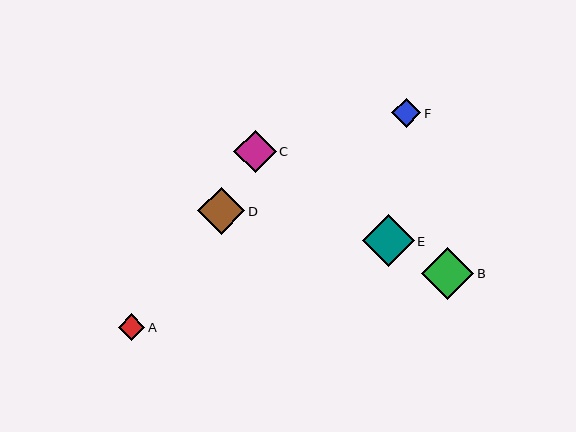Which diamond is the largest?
Diamond E is the largest with a size of approximately 52 pixels.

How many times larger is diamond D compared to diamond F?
Diamond D is approximately 1.6 times the size of diamond F.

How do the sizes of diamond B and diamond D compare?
Diamond B and diamond D are approximately the same size.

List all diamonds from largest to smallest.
From largest to smallest: E, B, D, C, F, A.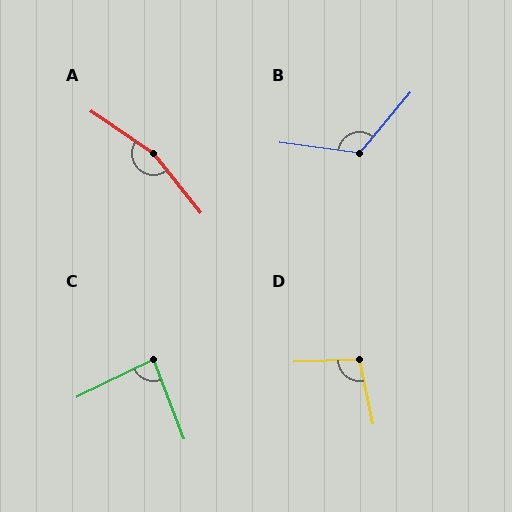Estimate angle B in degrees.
Approximately 123 degrees.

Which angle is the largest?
A, at approximately 163 degrees.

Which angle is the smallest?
C, at approximately 85 degrees.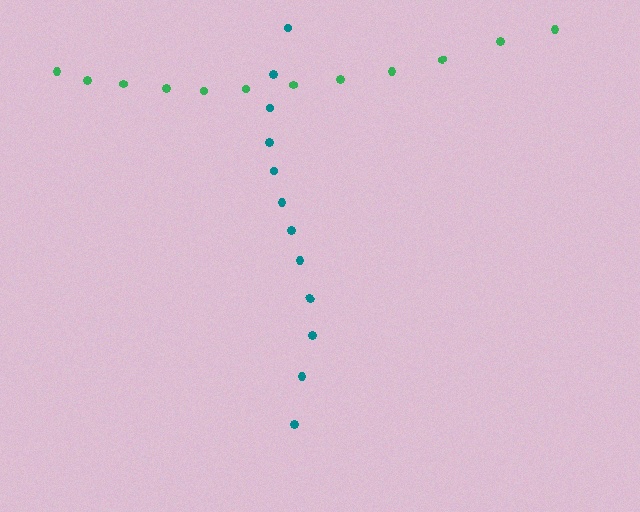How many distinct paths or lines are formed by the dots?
There are 2 distinct paths.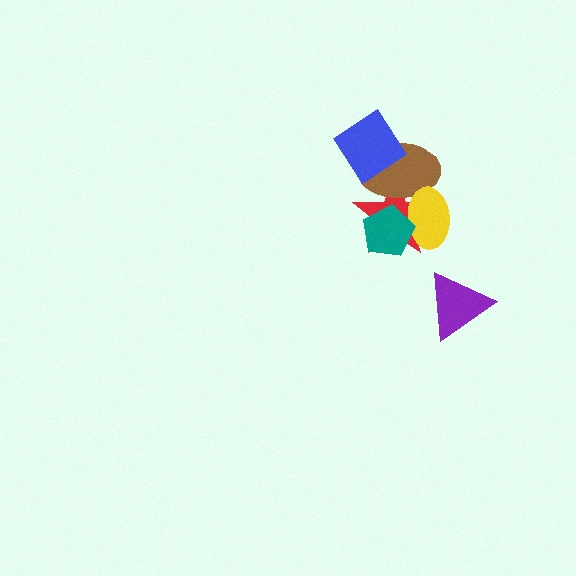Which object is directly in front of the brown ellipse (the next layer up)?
The yellow ellipse is directly in front of the brown ellipse.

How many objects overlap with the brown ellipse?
4 objects overlap with the brown ellipse.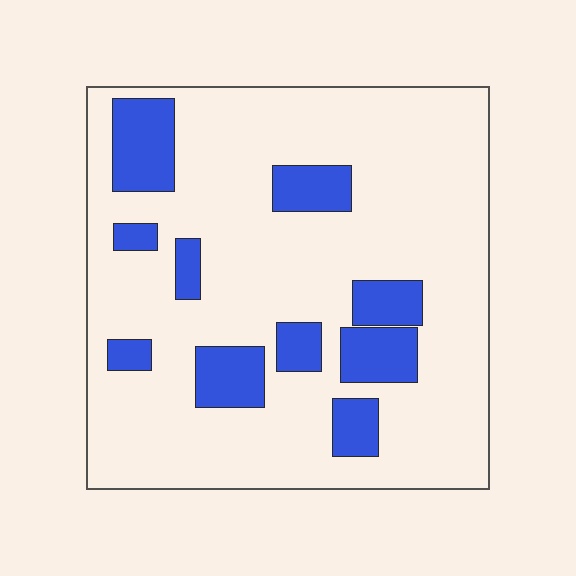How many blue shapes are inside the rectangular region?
10.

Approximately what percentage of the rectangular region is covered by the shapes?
Approximately 20%.